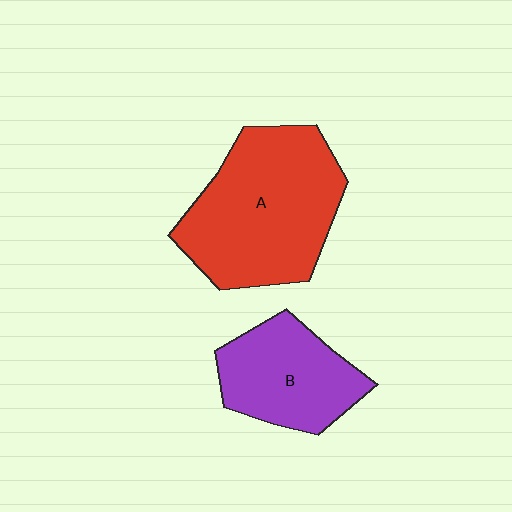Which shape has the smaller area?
Shape B (purple).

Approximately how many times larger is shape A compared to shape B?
Approximately 1.6 times.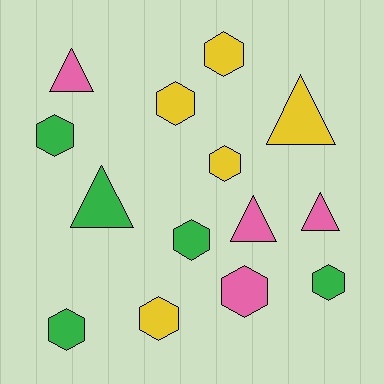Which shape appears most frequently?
Hexagon, with 9 objects.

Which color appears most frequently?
Yellow, with 5 objects.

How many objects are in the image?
There are 14 objects.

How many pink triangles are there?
There are 3 pink triangles.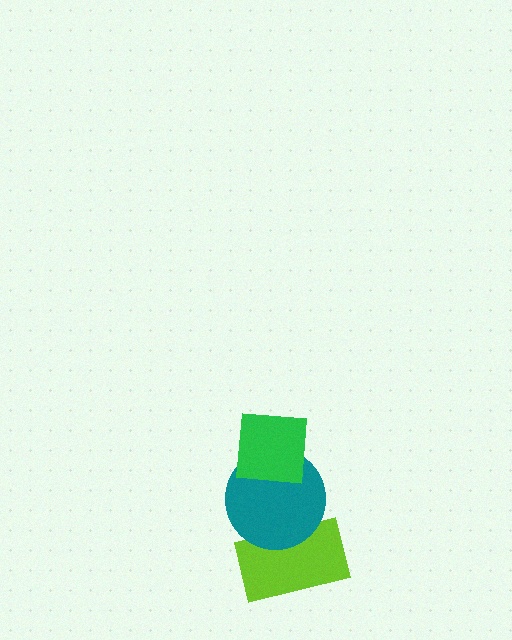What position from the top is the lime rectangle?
The lime rectangle is 3rd from the top.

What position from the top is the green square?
The green square is 1st from the top.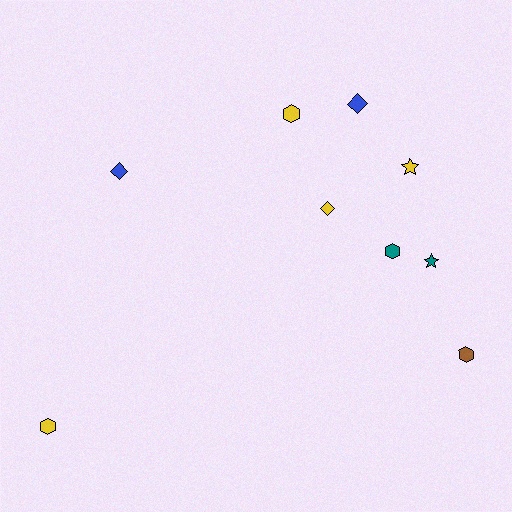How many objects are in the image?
There are 9 objects.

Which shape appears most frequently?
Hexagon, with 4 objects.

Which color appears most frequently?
Yellow, with 4 objects.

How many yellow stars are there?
There is 1 yellow star.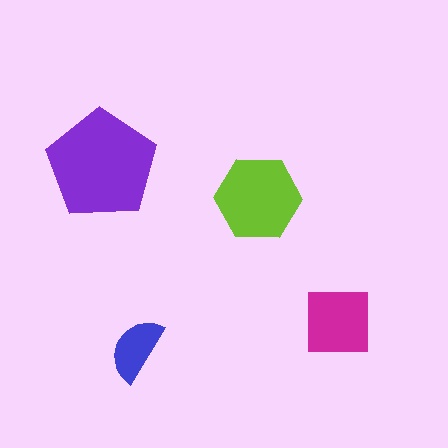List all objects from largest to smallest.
The purple pentagon, the lime hexagon, the magenta square, the blue semicircle.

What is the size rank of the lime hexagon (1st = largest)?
2nd.